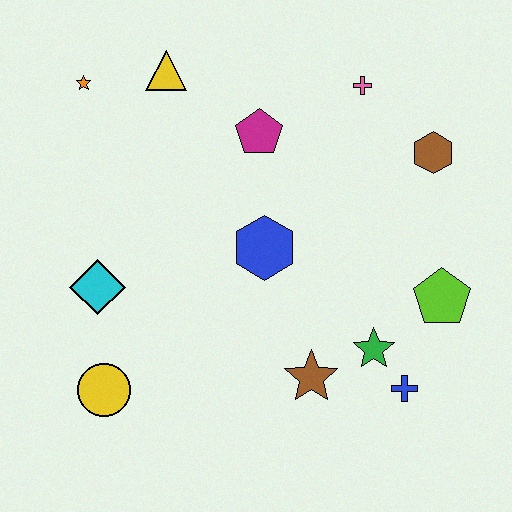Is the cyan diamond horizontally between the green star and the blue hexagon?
No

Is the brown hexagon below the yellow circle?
No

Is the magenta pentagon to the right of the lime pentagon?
No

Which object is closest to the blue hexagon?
The magenta pentagon is closest to the blue hexagon.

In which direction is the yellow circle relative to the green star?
The yellow circle is to the left of the green star.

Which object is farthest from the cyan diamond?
The brown hexagon is farthest from the cyan diamond.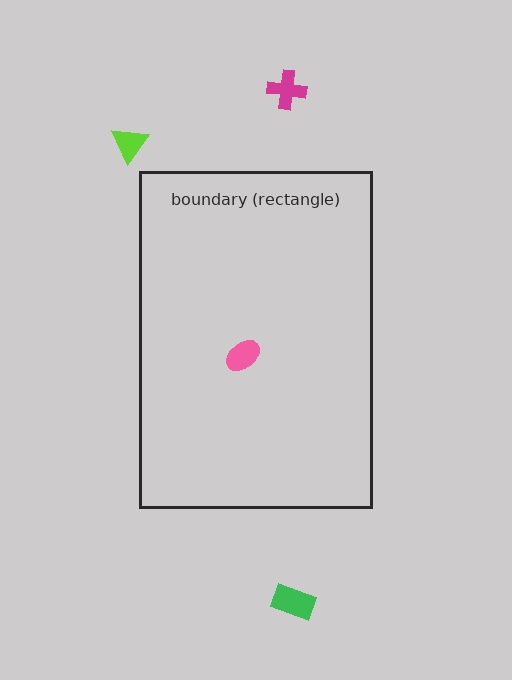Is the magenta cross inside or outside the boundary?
Outside.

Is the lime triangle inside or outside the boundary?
Outside.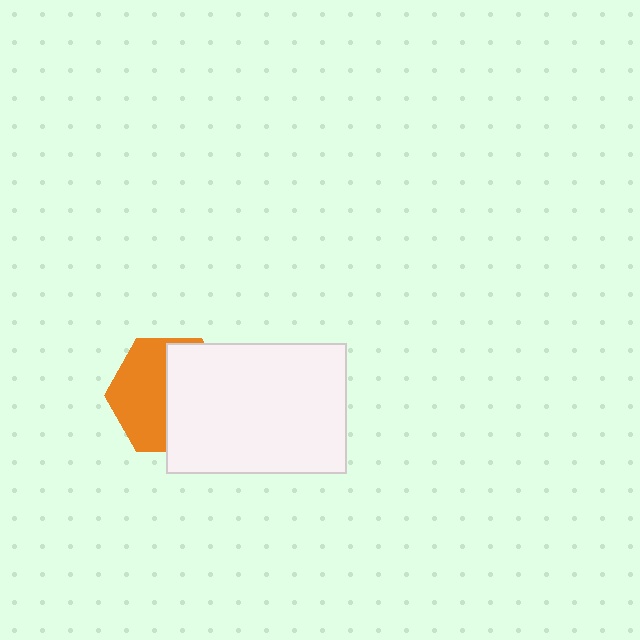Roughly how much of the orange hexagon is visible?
About half of it is visible (roughly 48%).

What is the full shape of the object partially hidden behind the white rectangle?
The partially hidden object is an orange hexagon.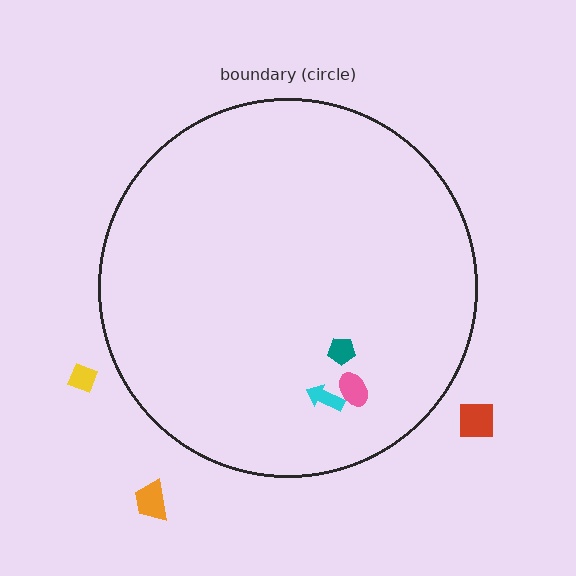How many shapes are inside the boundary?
3 inside, 3 outside.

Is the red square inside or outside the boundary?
Outside.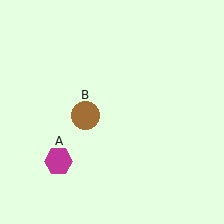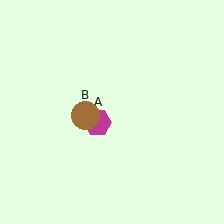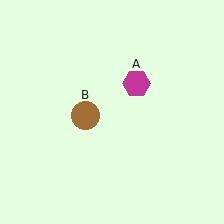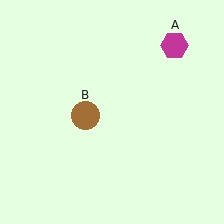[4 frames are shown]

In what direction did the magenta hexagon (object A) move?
The magenta hexagon (object A) moved up and to the right.